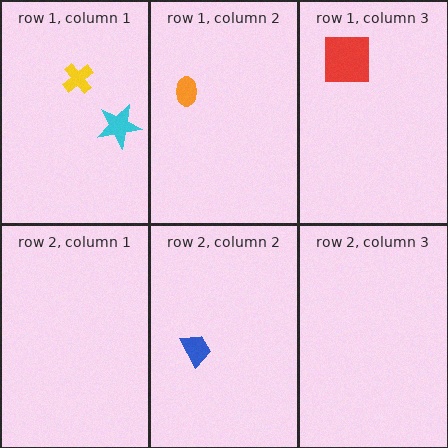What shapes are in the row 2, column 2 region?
The blue trapezoid.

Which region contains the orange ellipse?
The row 1, column 2 region.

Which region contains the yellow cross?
The row 1, column 1 region.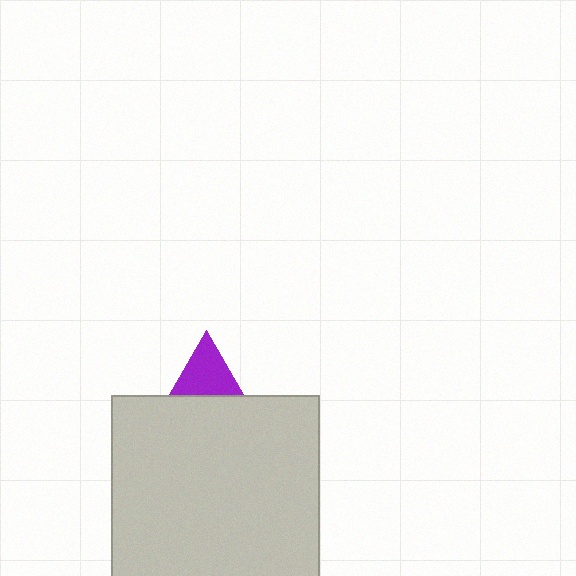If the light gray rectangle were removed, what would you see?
You would see the complete purple triangle.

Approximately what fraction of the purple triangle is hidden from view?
Roughly 51% of the purple triangle is hidden behind the light gray rectangle.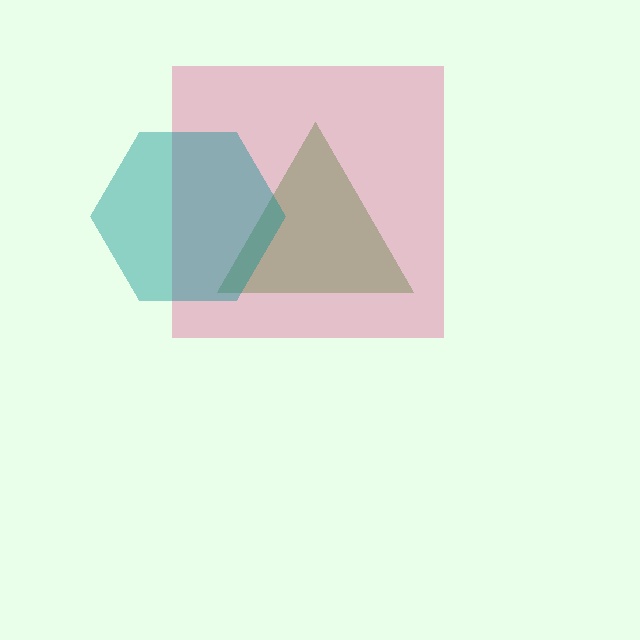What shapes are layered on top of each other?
The layered shapes are: a green triangle, a pink square, a teal hexagon.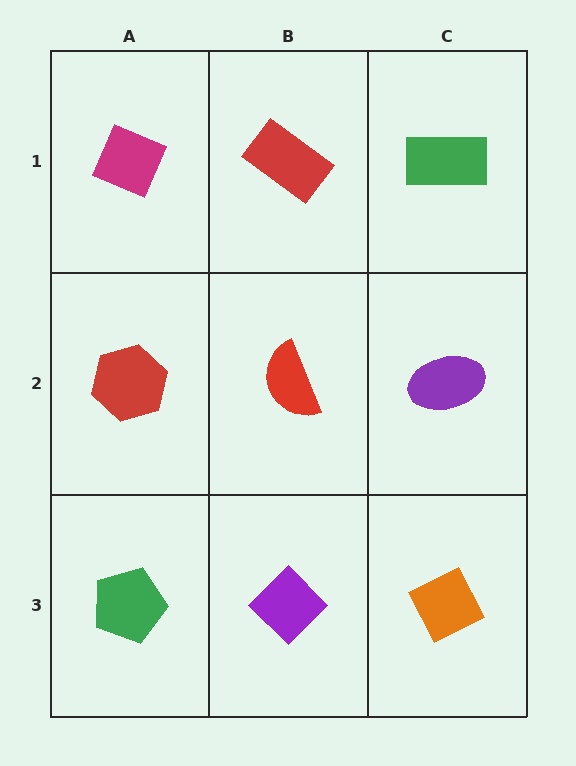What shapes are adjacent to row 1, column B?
A red semicircle (row 2, column B), a magenta diamond (row 1, column A), a green rectangle (row 1, column C).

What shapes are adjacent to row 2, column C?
A green rectangle (row 1, column C), an orange diamond (row 3, column C), a red semicircle (row 2, column B).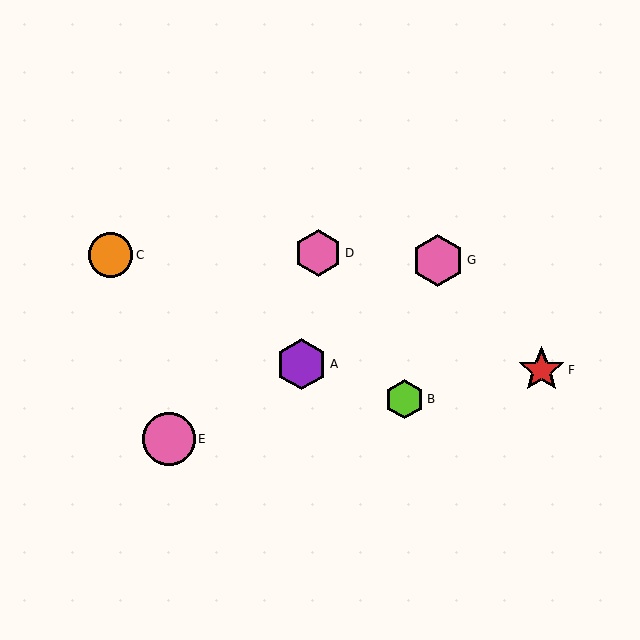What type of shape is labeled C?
Shape C is an orange circle.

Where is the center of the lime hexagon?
The center of the lime hexagon is at (404, 399).